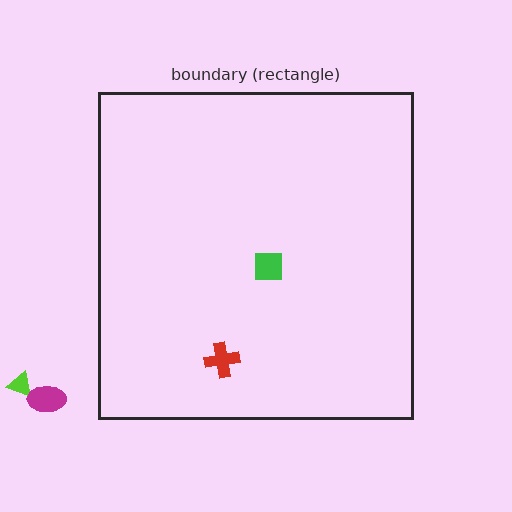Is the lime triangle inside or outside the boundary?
Outside.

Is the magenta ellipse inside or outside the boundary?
Outside.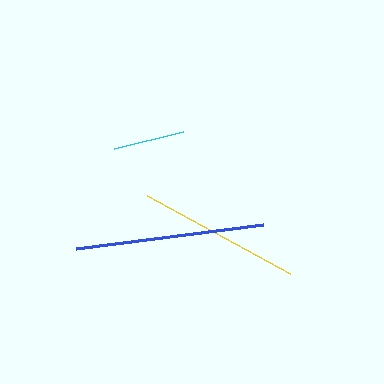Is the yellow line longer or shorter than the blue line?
The blue line is longer than the yellow line.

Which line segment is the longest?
The blue line is the longest at approximately 188 pixels.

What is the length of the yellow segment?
The yellow segment is approximately 162 pixels long.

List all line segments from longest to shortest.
From longest to shortest: blue, yellow, cyan.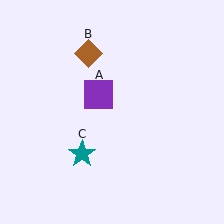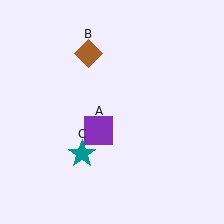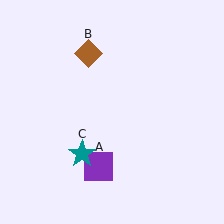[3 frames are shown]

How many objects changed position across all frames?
1 object changed position: purple square (object A).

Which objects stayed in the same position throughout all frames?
Brown diamond (object B) and teal star (object C) remained stationary.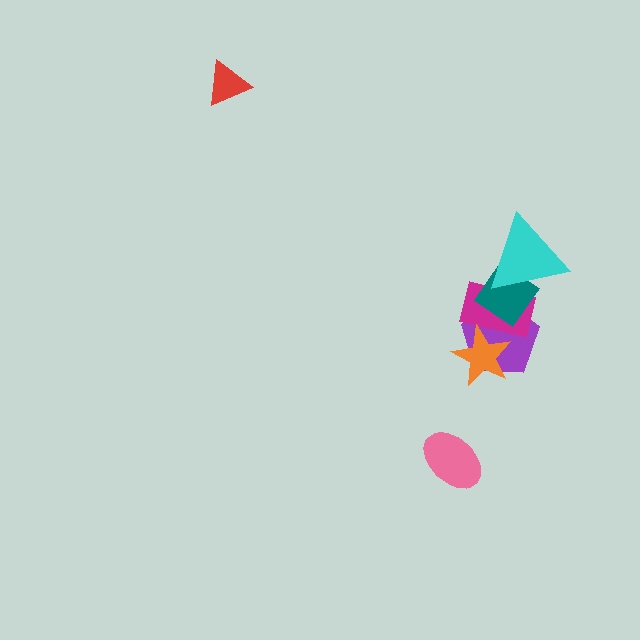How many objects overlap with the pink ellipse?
0 objects overlap with the pink ellipse.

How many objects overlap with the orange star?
2 objects overlap with the orange star.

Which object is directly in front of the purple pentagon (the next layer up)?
The magenta rectangle is directly in front of the purple pentagon.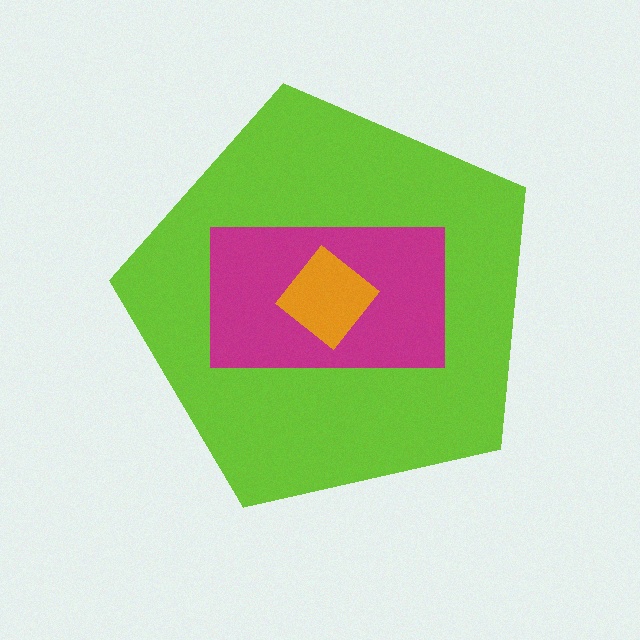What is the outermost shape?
The lime pentagon.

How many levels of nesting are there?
3.